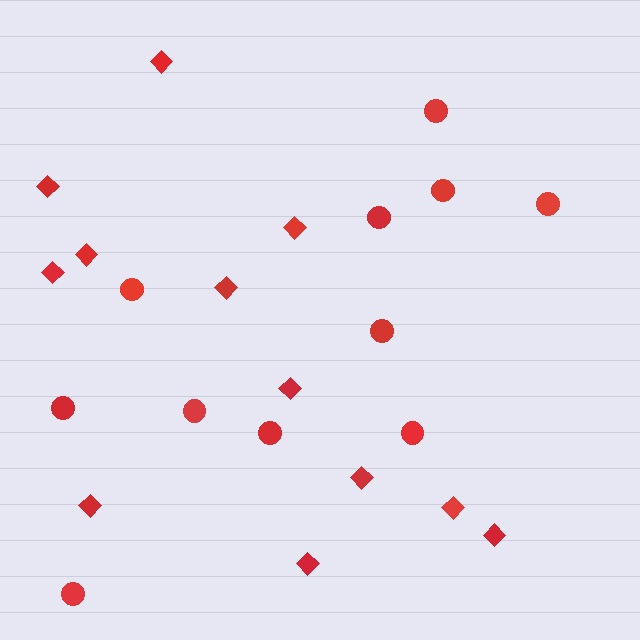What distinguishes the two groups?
There are 2 groups: one group of circles (11) and one group of diamonds (12).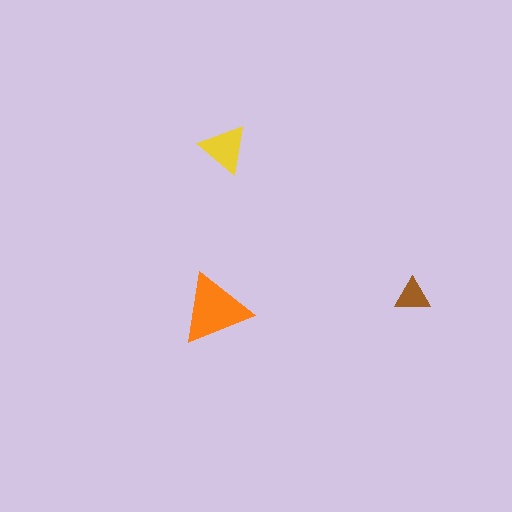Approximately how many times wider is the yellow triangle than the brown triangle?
About 1.5 times wider.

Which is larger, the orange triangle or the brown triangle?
The orange one.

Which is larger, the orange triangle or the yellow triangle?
The orange one.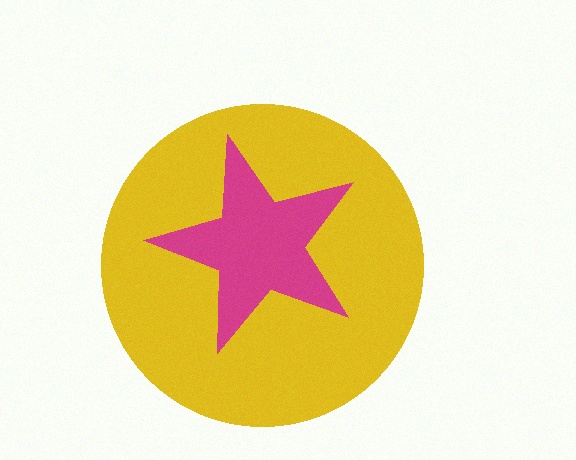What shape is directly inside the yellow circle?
The magenta star.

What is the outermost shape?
The yellow circle.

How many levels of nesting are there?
2.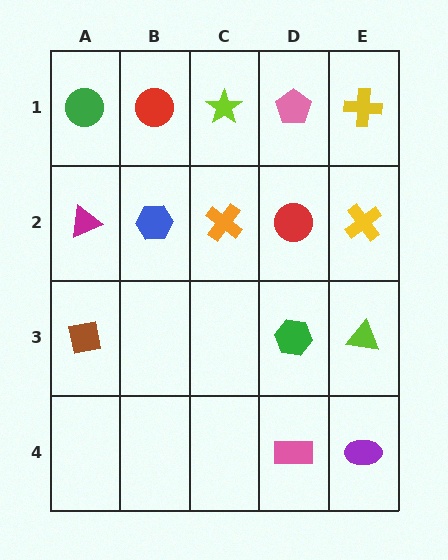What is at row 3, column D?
A green hexagon.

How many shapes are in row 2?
5 shapes.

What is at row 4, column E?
A purple ellipse.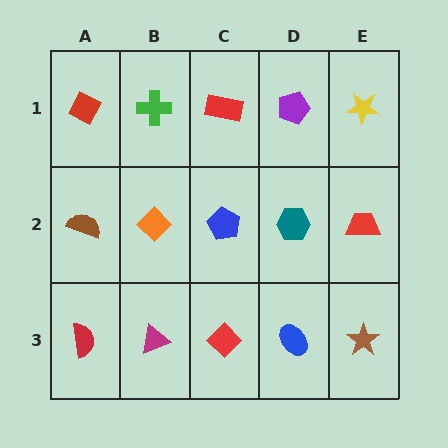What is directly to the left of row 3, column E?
A blue ellipse.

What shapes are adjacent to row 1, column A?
A brown semicircle (row 2, column A), a green cross (row 1, column B).